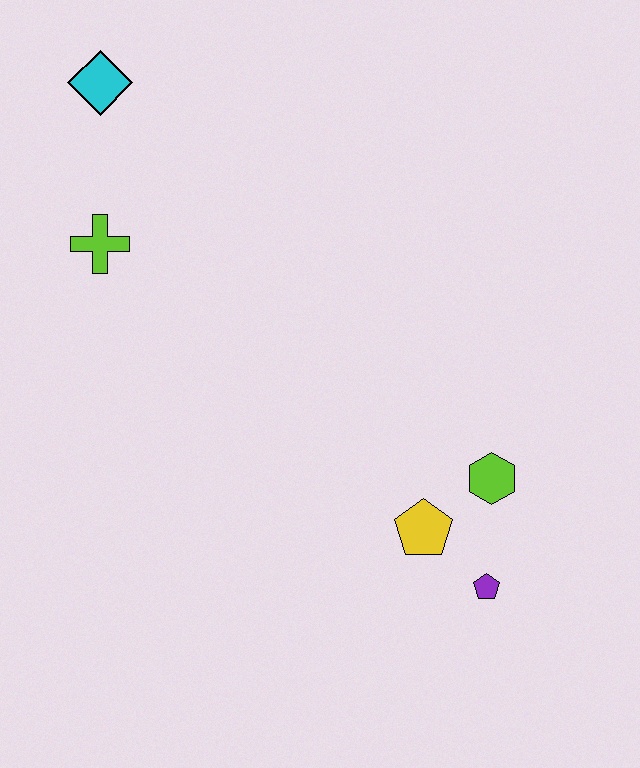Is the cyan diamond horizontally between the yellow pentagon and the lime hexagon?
No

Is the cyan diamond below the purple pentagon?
No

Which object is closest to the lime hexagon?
The yellow pentagon is closest to the lime hexagon.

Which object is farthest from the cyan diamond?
The purple pentagon is farthest from the cyan diamond.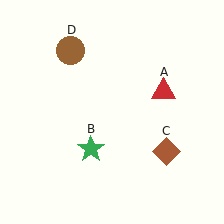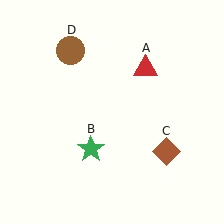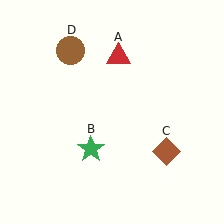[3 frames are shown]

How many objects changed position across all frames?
1 object changed position: red triangle (object A).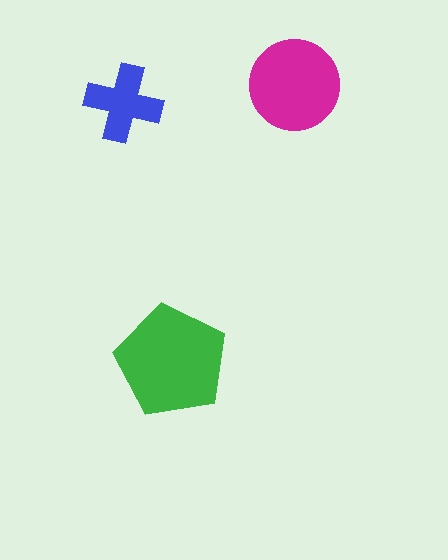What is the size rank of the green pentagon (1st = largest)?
1st.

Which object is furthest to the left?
The blue cross is leftmost.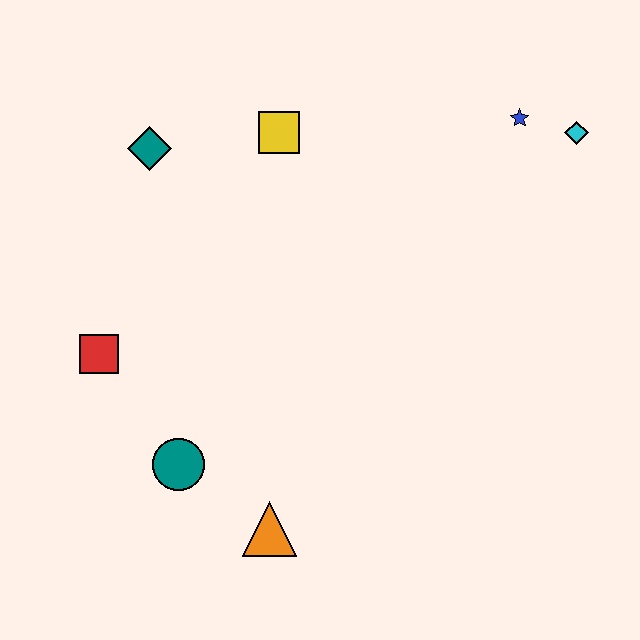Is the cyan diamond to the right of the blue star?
Yes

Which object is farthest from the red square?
The cyan diamond is farthest from the red square.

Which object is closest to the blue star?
The cyan diamond is closest to the blue star.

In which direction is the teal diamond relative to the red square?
The teal diamond is above the red square.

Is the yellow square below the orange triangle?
No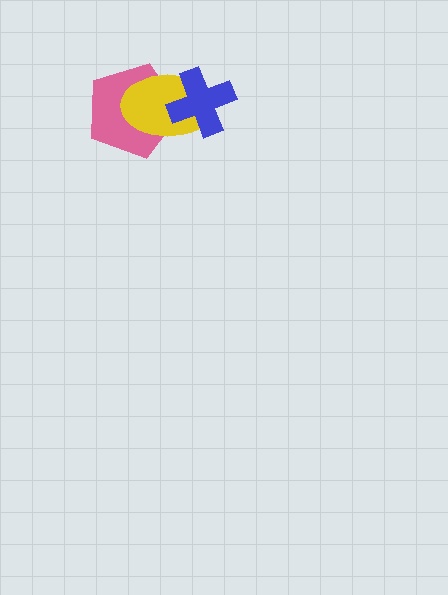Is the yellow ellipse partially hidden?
Yes, it is partially covered by another shape.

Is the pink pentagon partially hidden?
Yes, it is partially covered by another shape.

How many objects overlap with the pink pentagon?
2 objects overlap with the pink pentagon.